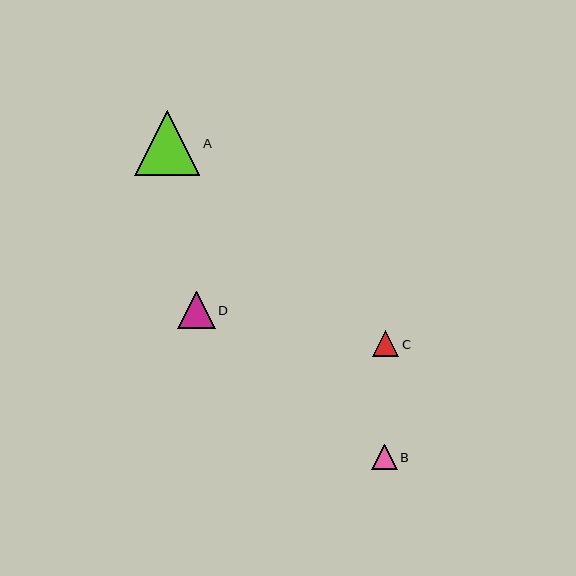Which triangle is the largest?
Triangle A is the largest with a size of approximately 65 pixels.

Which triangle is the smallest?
Triangle B is the smallest with a size of approximately 26 pixels.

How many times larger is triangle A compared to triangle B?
Triangle A is approximately 2.5 times the size of triangle B.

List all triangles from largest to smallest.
From largest to smallest: A, D, C, B.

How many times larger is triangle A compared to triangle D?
Triangle A is approximately 1.7 times the size of triangle D.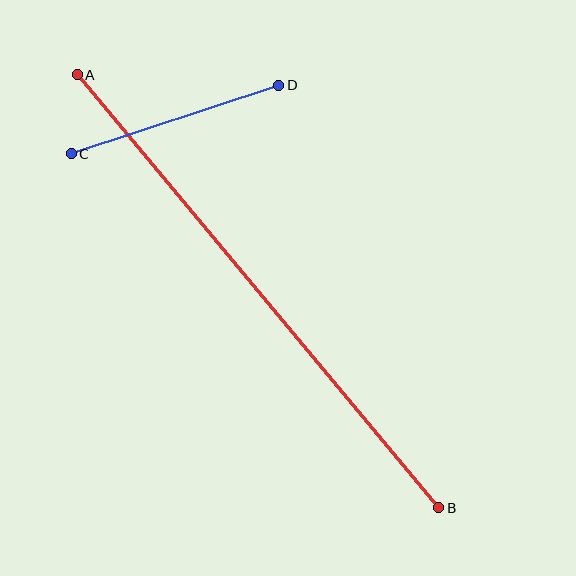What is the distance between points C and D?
The distance is approximately 218 pixels.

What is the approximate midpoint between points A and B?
The midpoint is at approximately (258, 291) pixels.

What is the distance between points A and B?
The distance is approximately 564 pixels.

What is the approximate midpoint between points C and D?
The midpoint is at approximately (175, 120) pixels.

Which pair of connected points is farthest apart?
Points A and B are farthest apart.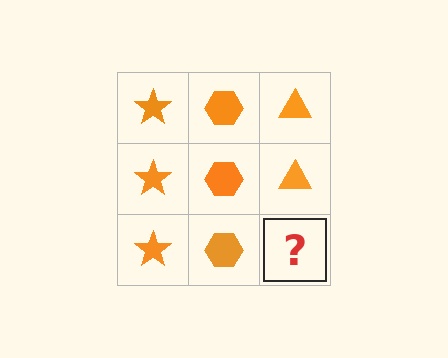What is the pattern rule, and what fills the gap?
The rule is that each column has a consistent shape. The gap should be filled with an orange triangle.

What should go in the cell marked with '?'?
The missing cell should contain an orange triangle.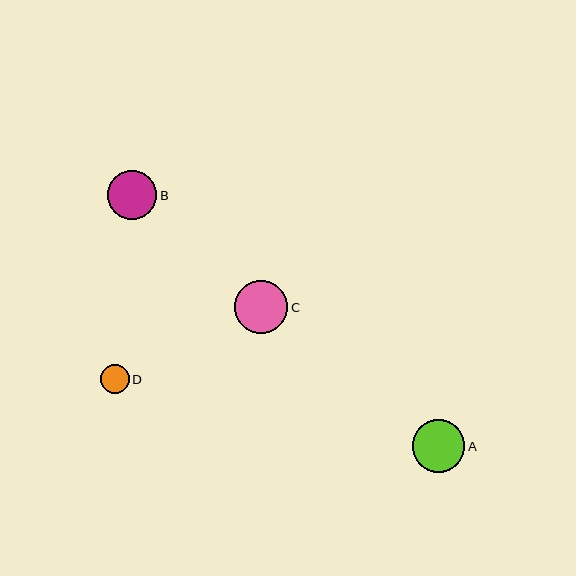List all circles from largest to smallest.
From largest to smallest: C, A, B, D.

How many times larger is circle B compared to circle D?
Circle B is approximately 1.7 times the size of circle D.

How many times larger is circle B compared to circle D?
Circle B is approximately 1.7 times the size of circle D.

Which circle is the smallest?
Circle D is the smallest with a size of approximately 29 pixels.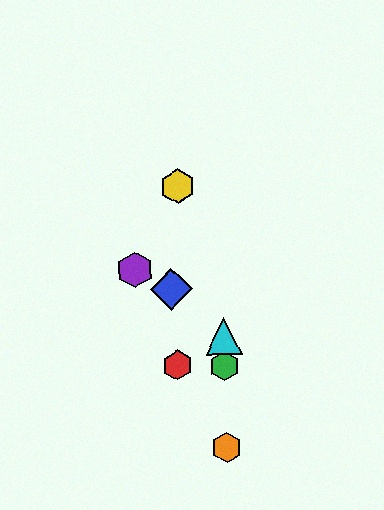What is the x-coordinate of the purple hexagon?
The purple hexagon is at x≈135.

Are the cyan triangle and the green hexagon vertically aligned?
Yes, both are at x≈224.